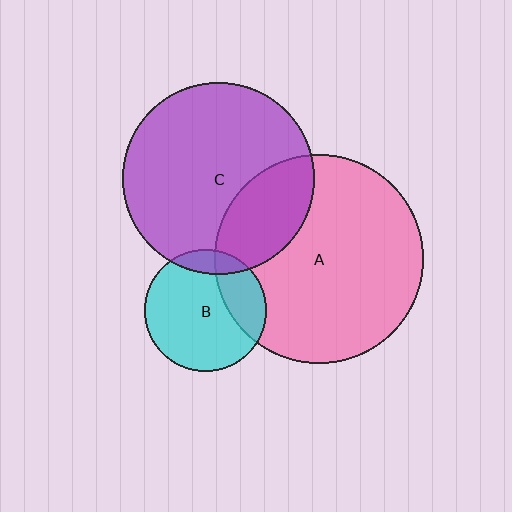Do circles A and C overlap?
Yes.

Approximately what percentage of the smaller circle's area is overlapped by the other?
Approximately 25%.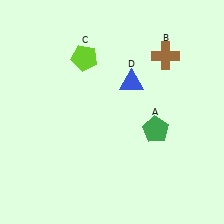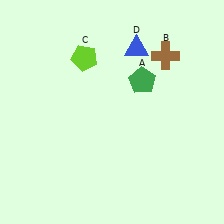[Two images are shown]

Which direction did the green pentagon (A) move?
The green pentagon (A) moved up.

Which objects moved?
The objects that moved are: the green pentagon (A), the blue triangle (D).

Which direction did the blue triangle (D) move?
The blue triangle (D) moved up.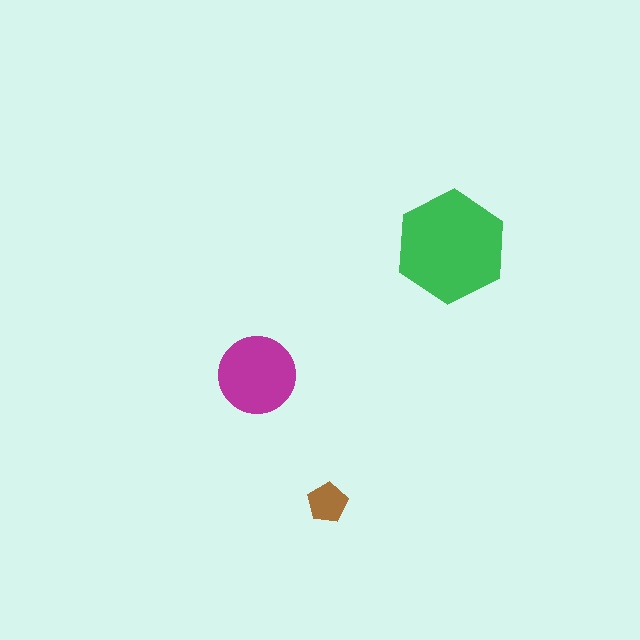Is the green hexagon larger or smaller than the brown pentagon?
Larger.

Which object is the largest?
The green hexagon.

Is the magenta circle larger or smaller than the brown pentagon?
Larger.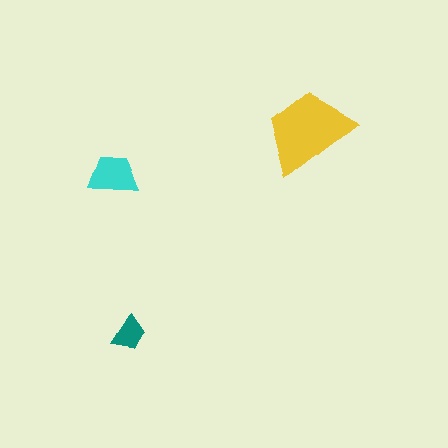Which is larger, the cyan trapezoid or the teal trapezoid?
The cyan one.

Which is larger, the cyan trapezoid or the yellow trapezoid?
The yellow one.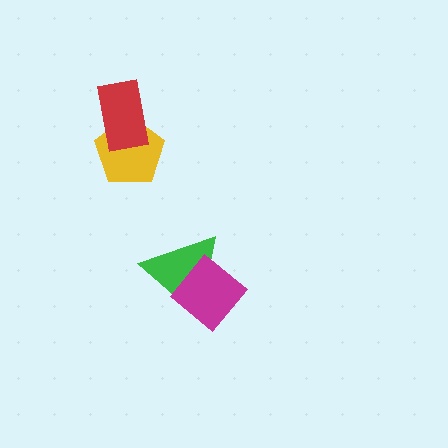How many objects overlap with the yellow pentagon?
1 object overlaps with the yellow pentagon.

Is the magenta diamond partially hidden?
No, no other shape covers it.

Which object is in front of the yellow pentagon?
The red rectangle is in front of the yellow pentagon.